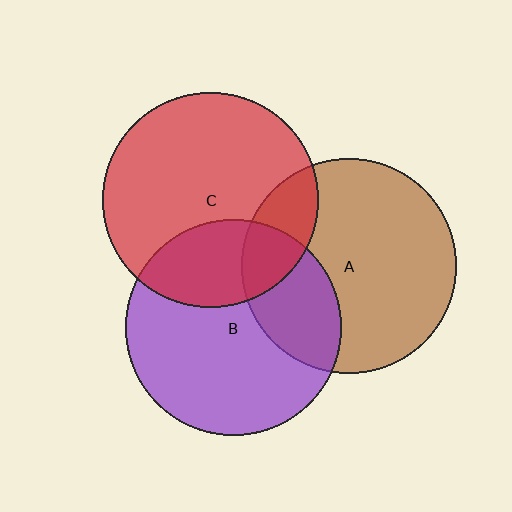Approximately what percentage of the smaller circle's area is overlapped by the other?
Approximately 30%.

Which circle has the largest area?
Circle B (purple).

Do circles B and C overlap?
Yes.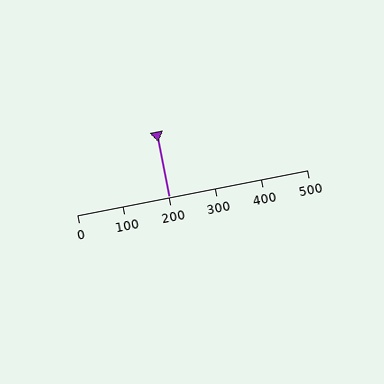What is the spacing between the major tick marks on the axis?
The major ticks are spaced 100 apart.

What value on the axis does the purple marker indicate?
The marker indicates approximately 200.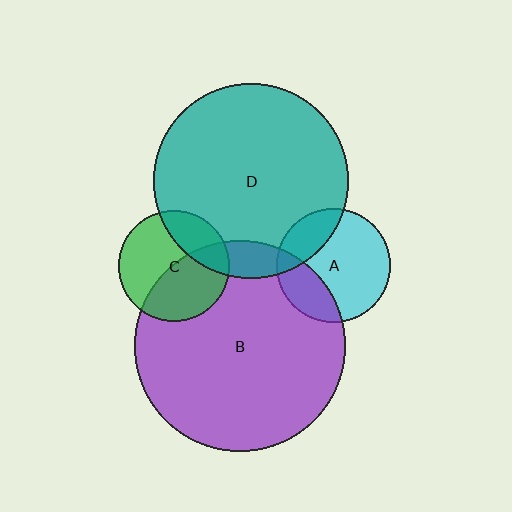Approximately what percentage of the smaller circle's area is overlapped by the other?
Approximately 25%.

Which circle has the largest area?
Circle B (purple).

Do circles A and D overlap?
Yes.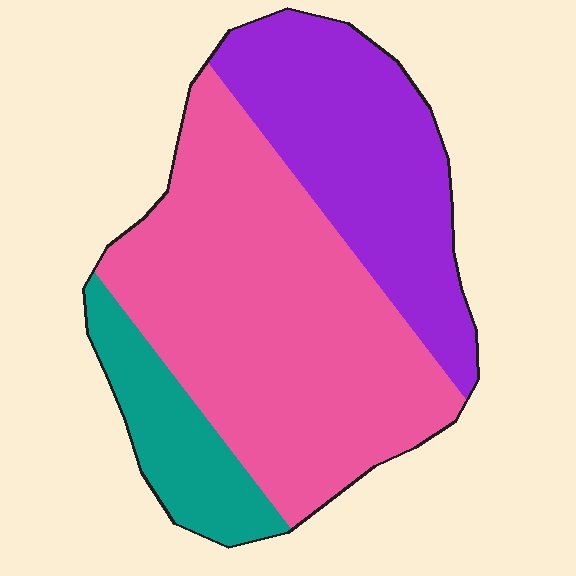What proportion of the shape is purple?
Purple covers about 30% of the shape.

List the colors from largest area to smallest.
From largest to smallest: pink, purple, teal.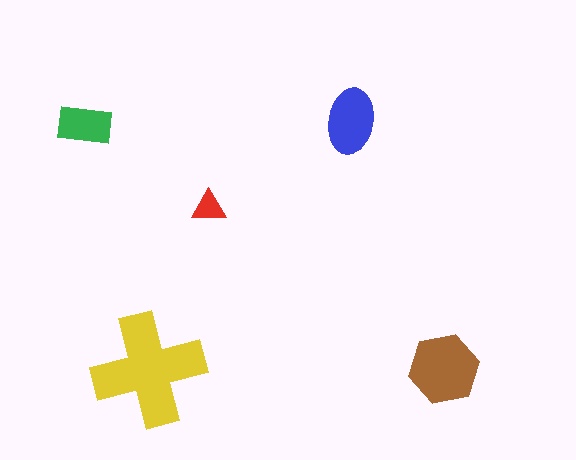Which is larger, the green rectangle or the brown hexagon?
The brown hexagon.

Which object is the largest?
The yellow cross.